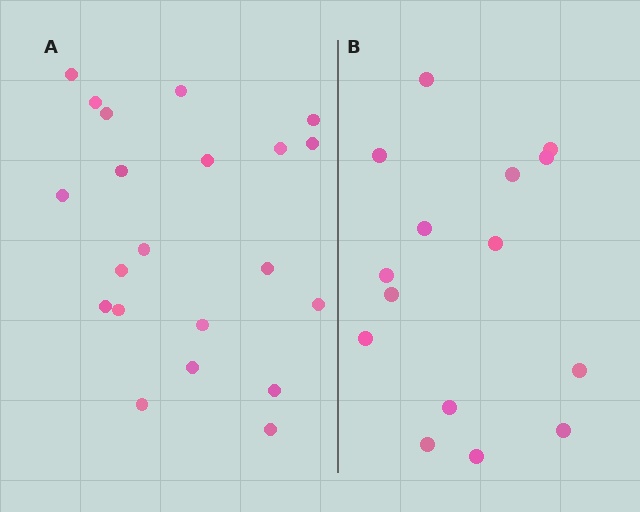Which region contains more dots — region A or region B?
Region A (the left region) has more dots.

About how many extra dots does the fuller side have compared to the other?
Region A has about 6 more dots than region B.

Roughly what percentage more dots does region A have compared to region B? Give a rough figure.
About 40% more.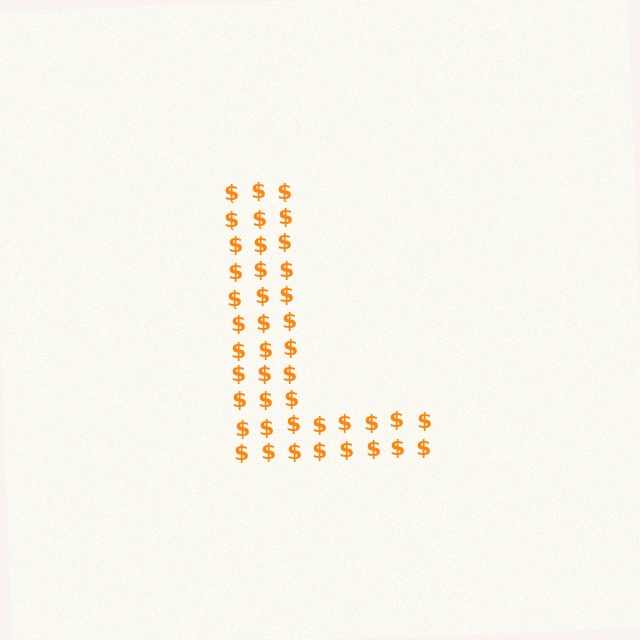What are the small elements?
The small elements are dollar signs.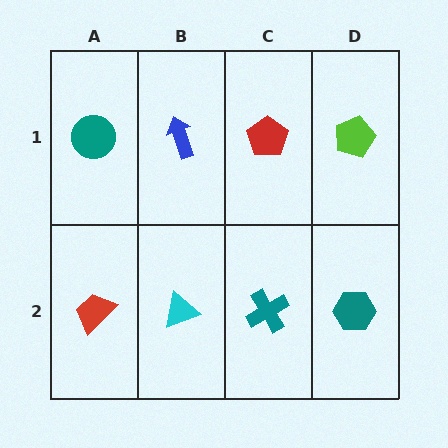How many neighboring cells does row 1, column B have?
3.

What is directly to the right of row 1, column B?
A red pentagon.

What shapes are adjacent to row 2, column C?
A red pentagon (row 1, column C), a cyan triangle (row 2, column B), a teal hexagon (row 2, column D).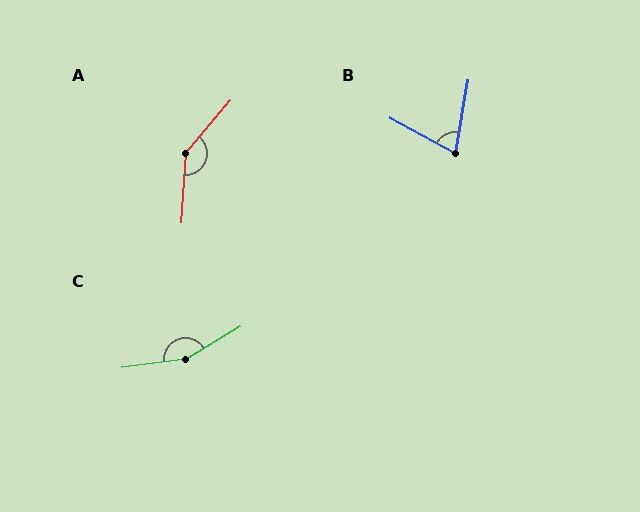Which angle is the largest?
C, at approximately 156 degrees.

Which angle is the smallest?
B, at approximately 72 degrees.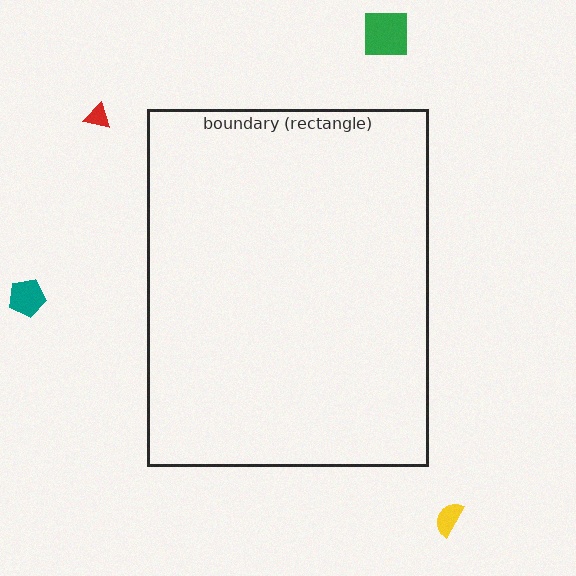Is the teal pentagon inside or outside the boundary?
Outside.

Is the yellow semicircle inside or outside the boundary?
Outside.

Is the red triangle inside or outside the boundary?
Outside.